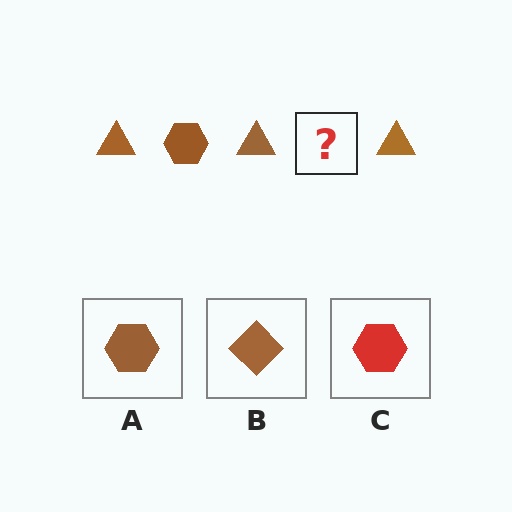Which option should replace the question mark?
Option A.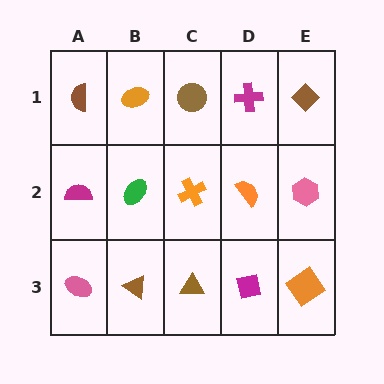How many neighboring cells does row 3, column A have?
2.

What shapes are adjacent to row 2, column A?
A brown semicircle (row 1, column A), a pink ellipse (row 3, column A), a green ellipse (row 2, column B).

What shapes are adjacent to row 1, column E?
A pink hexagon (row 2, column E), a magenta cross (row 1, column D).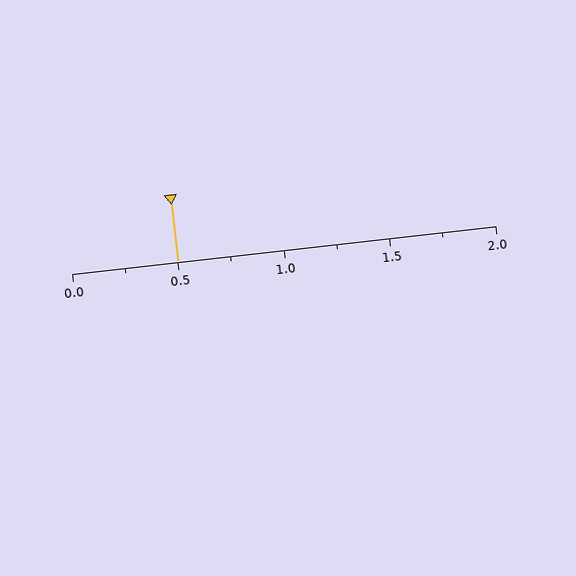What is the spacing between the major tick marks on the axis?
The major ticks are spaced 0.5 apart.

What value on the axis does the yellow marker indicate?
The marker indicates approximately 0.5.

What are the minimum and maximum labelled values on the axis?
The axis runs from 0.0 to 2.0.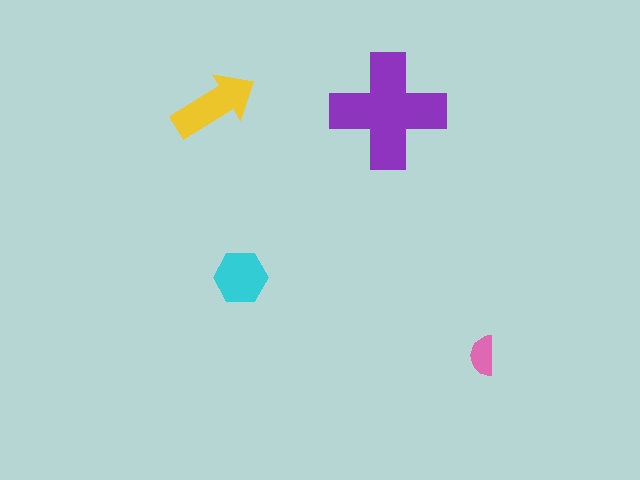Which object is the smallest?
The pink semicircle.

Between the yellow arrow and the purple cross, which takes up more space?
The purple cross.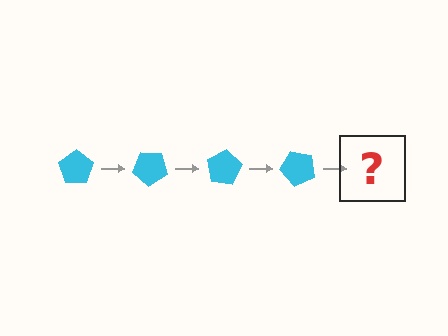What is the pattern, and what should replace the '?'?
The pattern is that the pentagon rotates 40 degrees each step. The '?' should be a cyan pentagon rotated 160 degrees.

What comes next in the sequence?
The next element should be a cyan pentagon rotated 160 degrees.